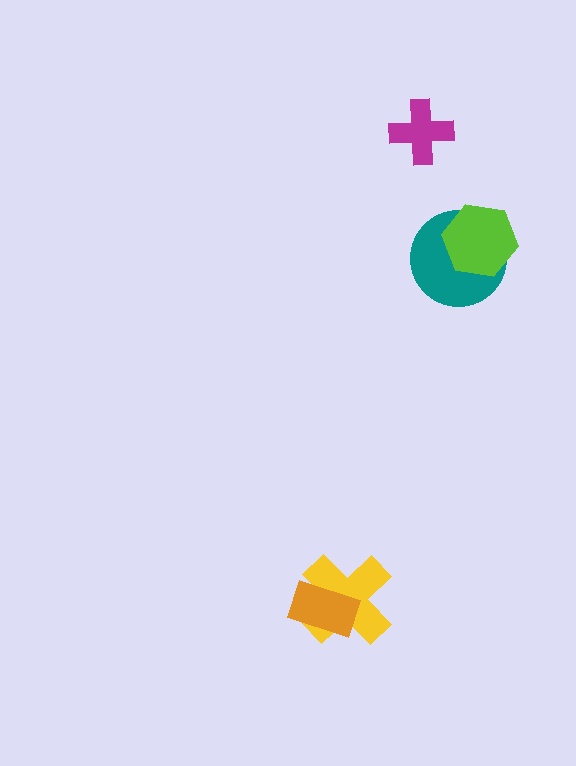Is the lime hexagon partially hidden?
No, no other shape covers it.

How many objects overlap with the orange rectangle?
1 object overlaps with the orange rectangle.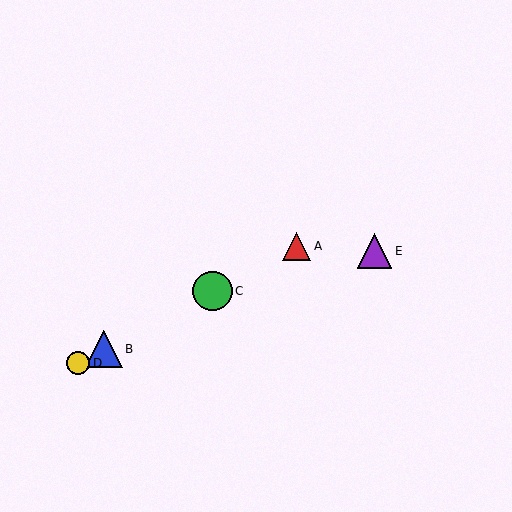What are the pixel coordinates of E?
Object E is at (374, 251).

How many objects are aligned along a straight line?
4 objects (A, B, C, D) are aligned along a straight line.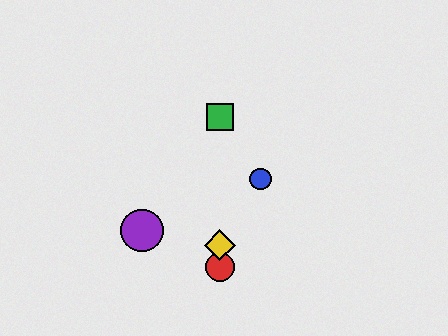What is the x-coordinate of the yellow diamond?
The yellow diamond is at x≈220.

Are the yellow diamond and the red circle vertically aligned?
Yes, both are at x≈220.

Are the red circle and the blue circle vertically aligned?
No, the red circle is at x≈220 and the blue circle is at x≈261.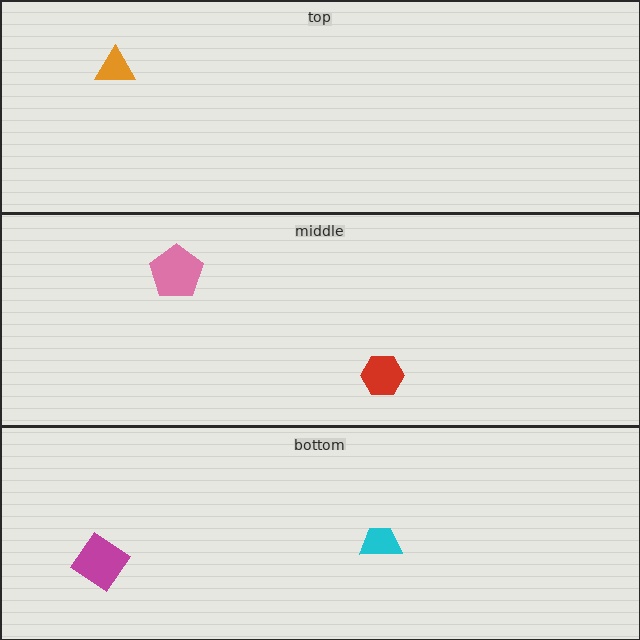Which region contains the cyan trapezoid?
The bottom region.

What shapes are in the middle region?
The red hexagon, the pink pentagon.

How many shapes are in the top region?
1.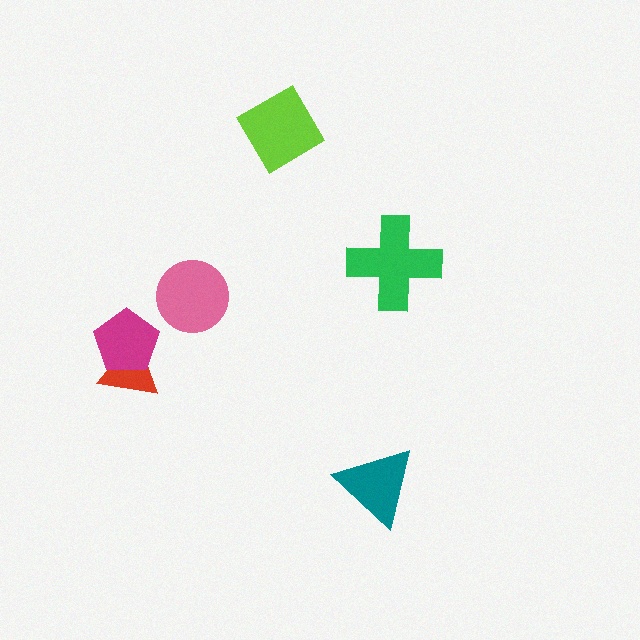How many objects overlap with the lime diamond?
0 objects overlap with the lime diamond.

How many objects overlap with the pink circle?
0 objects overlap with the pink circle.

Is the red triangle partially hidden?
Yes, it is partially covered by another shape.